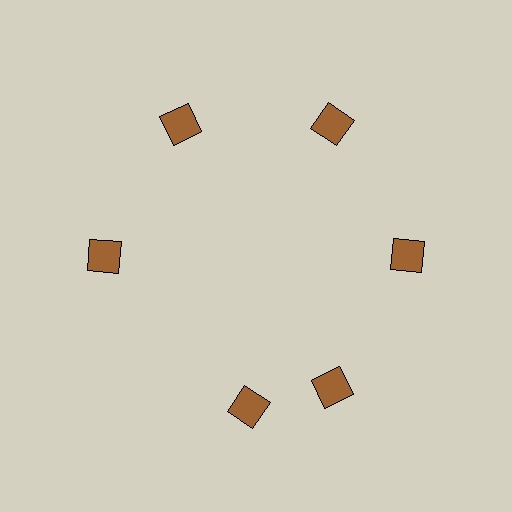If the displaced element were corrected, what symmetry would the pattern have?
It would have 6-fold rotational symmetry — the pattern would map onto itself every 60 degrees.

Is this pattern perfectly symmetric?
No. The 6 brown diamonds are arranged in a ring, but one element near the 7 o'clock position is rotated out of alignment along the ring, breaking the 6-fold rotational symmetry.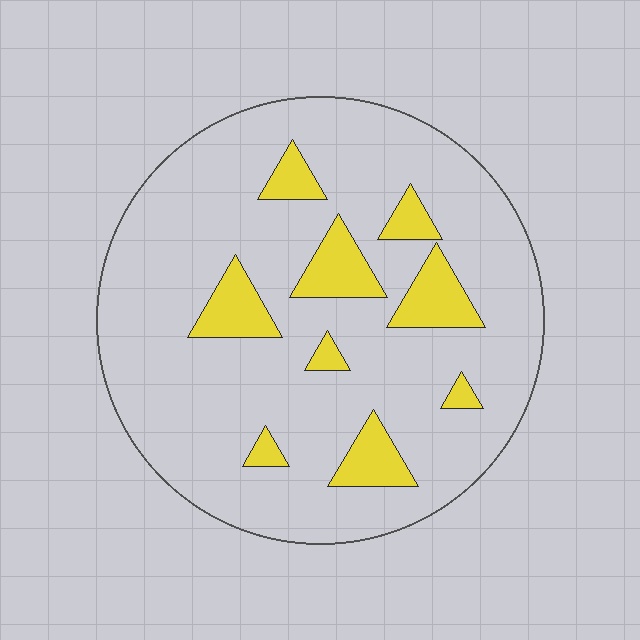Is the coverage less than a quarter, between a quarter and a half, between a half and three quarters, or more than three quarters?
Less than a quarter.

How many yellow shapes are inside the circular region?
9.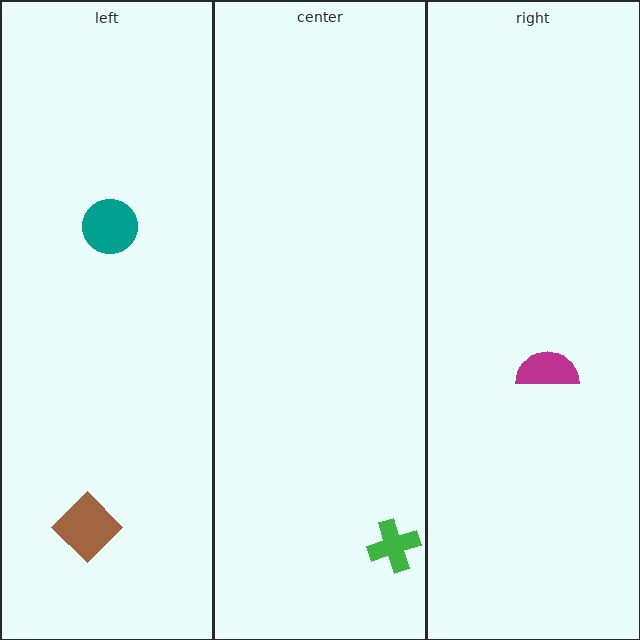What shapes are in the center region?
The green cross.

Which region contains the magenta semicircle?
The right region.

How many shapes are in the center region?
1.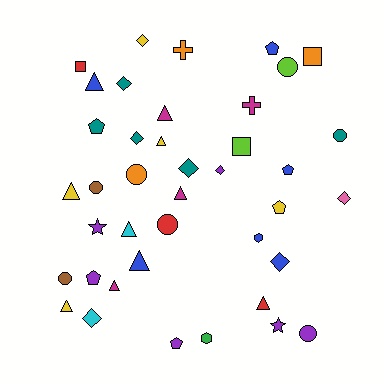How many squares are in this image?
There are 3 squares.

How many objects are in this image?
There are 40 objects.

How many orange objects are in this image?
There are 3 orange objects.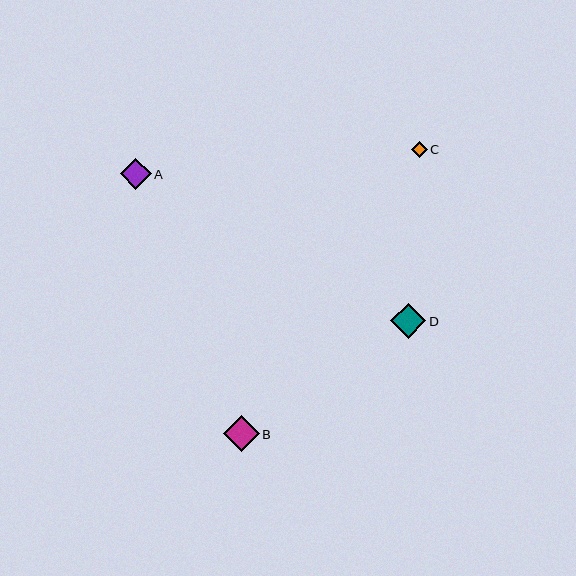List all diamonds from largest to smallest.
From largest to smallest: B, D, A, C.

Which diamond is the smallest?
Diamond C is the smallest with a size of approximately 16 pixels.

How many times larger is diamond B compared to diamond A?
Diamond B is approximately 1.1 times the size of diamond A.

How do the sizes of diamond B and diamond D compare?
Diamond B and diamond D are approximately the same size.